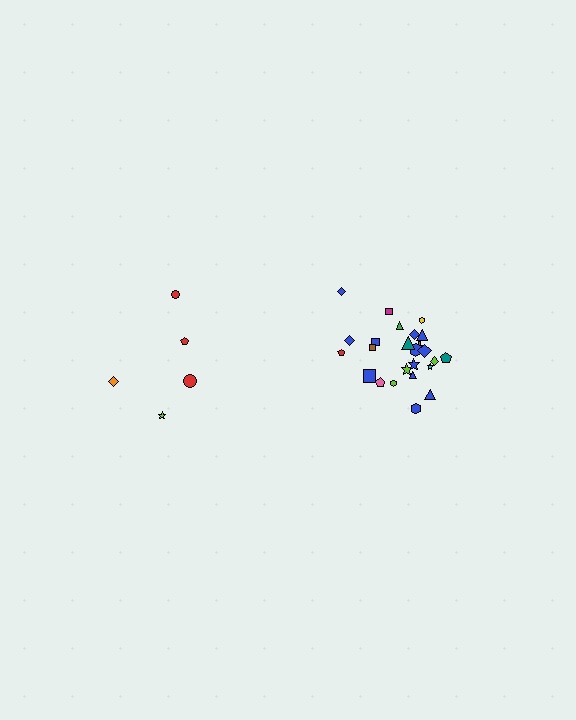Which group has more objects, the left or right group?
The right group.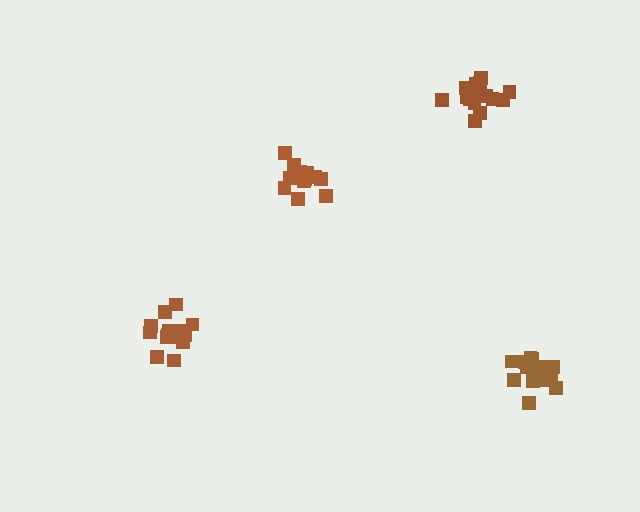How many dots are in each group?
Group 1: 17 dots, Group 2: 17 dots, Group 3: 14 dots, Group 4: 13 dots (61 total).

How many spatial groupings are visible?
There are 4 spatial groupings.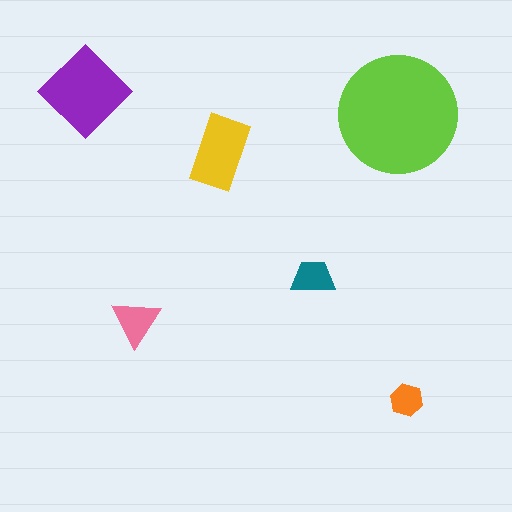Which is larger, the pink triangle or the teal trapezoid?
The pink triangle.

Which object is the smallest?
The orange hexagon.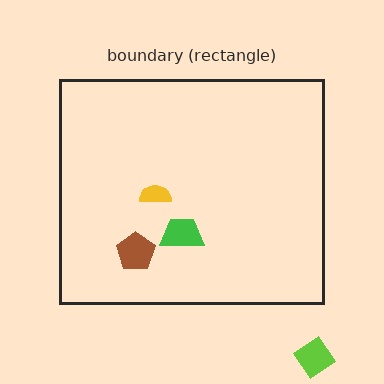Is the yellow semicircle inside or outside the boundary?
Inside.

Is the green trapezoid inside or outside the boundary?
Inside.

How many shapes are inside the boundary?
3 inside, 1 outside.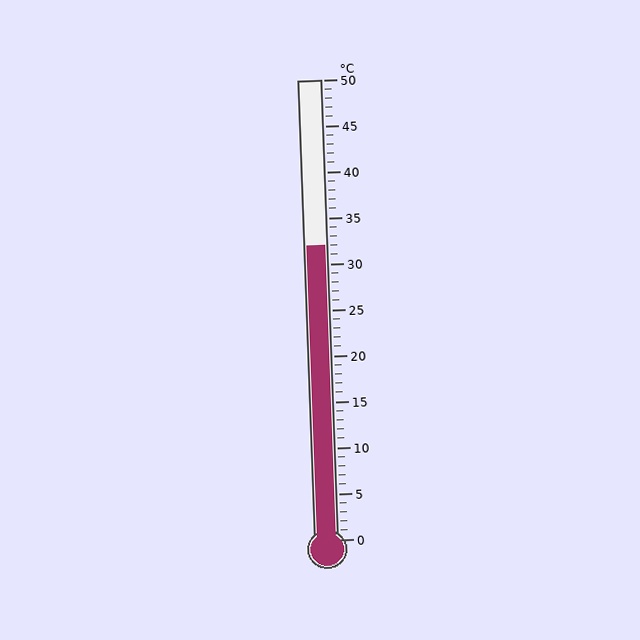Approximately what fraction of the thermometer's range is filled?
The thermometer is filled to approximately 65% of its range.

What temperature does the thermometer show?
The thermometer shows approximately 32°C.